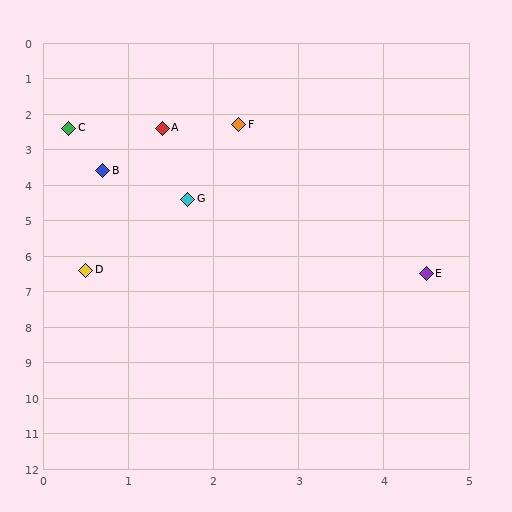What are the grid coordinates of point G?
Point G is at approximately (1.7, 4.4).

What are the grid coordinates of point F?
Point F is at approximately (2.3, 2.3).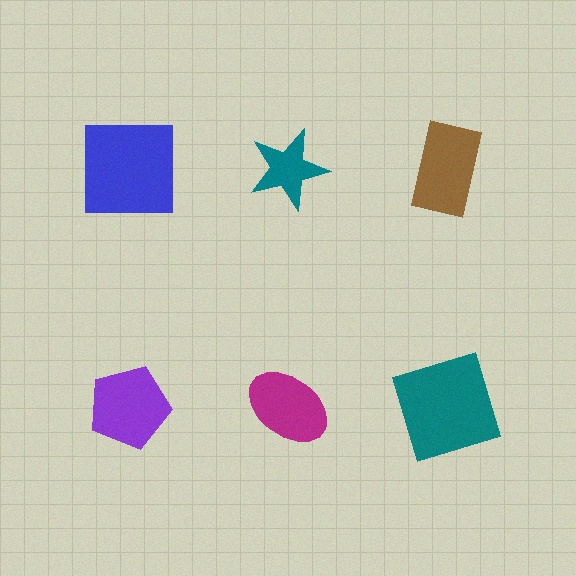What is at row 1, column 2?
A teal star.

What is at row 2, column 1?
A purple pentagon.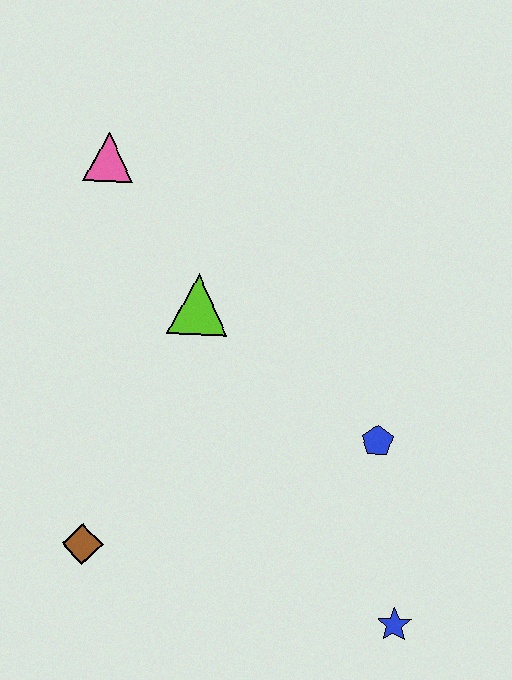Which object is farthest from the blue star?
The pink triangle is farthest from the blue star.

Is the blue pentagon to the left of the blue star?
Yes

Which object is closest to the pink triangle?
The lime triangle is closest to the pink triangle.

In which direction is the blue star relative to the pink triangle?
The blue star is below the pink triangle.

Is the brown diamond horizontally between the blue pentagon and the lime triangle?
No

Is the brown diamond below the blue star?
No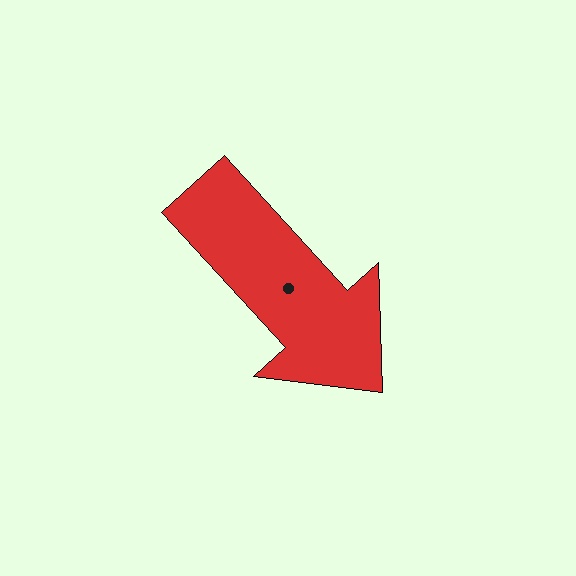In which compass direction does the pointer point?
Southeast.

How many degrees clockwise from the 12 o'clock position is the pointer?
Approximately 138 degrees.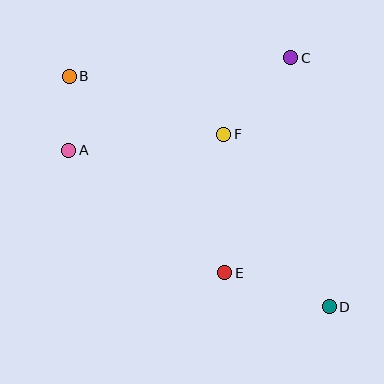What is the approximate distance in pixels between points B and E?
The distance between B and E is approximately 250 pixels.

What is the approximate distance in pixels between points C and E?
The distance between C and E is approximately 225 pixels.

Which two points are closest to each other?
Points A and B are closest to each other.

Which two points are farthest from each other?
Points B and D are farthest from each other.